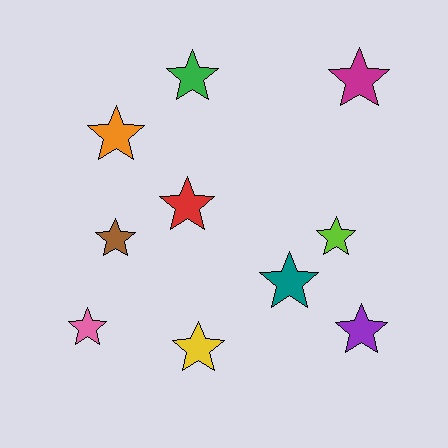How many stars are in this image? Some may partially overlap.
There are 10 stars.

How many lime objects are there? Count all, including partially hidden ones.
There is 1 lime object.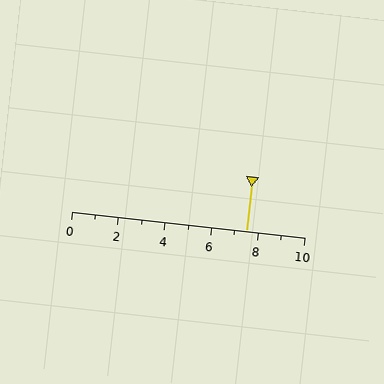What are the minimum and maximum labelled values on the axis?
The axis runs from 0 to 10.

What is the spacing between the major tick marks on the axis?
The major ticks are spaced 2 apart.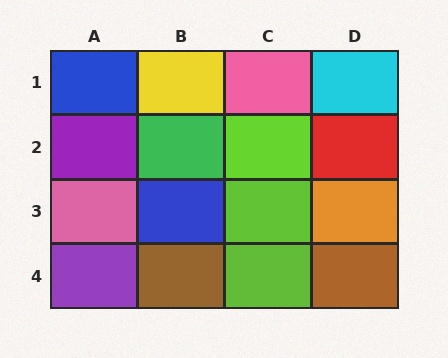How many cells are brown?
2 cells are brown.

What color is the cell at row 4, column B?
Brown.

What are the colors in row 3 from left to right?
Pink, blue, lime, orange.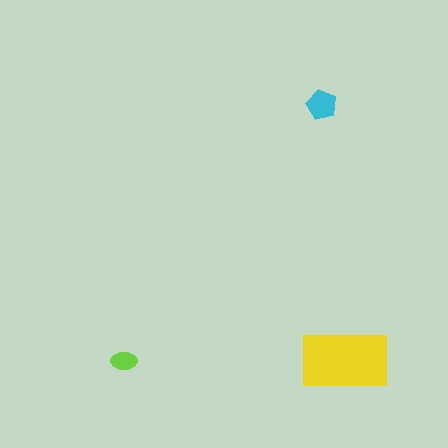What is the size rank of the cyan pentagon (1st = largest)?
2nd.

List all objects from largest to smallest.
The yellow rectangle, the cyan pentagon, the lime ellipse.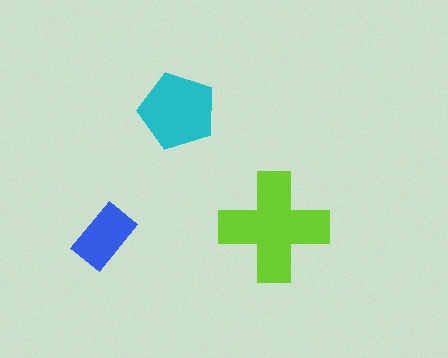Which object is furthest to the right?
The lime cross is rightmost.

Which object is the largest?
The lime cross.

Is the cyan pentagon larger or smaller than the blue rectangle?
Larger.